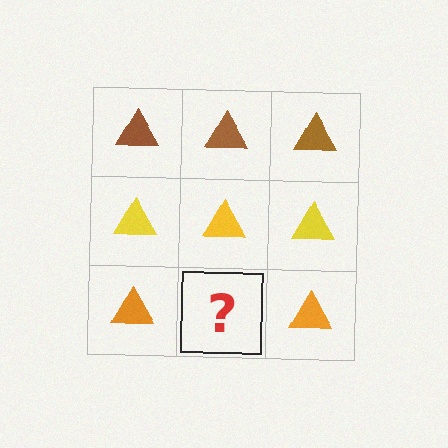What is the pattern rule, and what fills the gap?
The rule is that each row has a consistent color. The gap should be filled with an orange triangle.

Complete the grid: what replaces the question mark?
The question mark should be replaced with an orange triangle.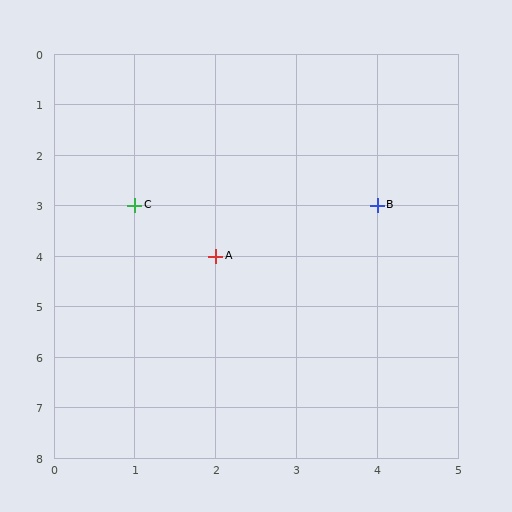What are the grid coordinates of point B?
Point B is at grid coordinates (4, 3).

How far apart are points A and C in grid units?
Points A and C are 1 column and 1 row apart (about 1.4 grid units diagonally).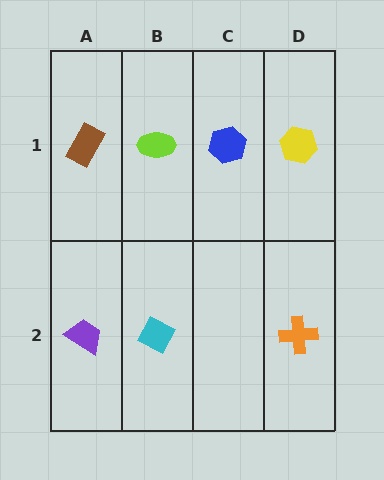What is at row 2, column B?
A cyan diamond.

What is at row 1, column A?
A brown rectangle.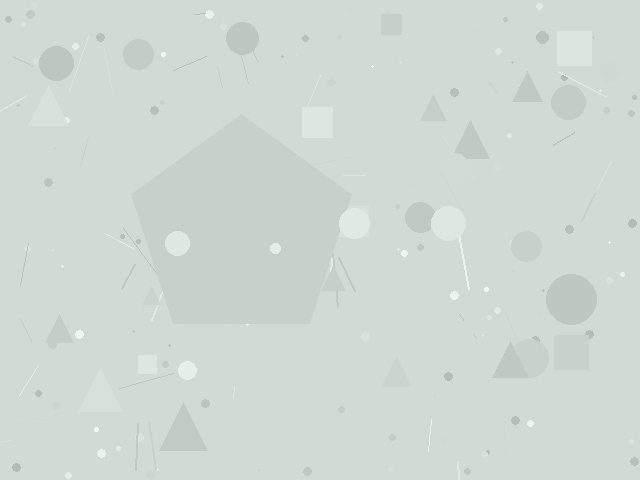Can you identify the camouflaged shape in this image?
The camouflaged shape is a pentagon.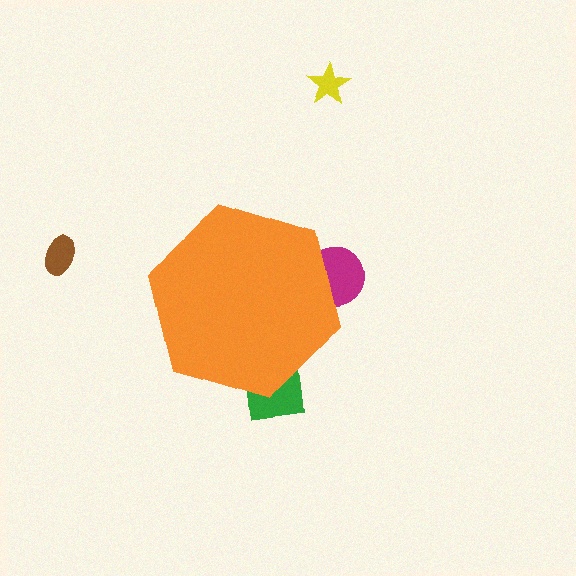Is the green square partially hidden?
Yes, the green square is partially hidden behind the orange hexagon.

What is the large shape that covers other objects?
An orange hexagon.